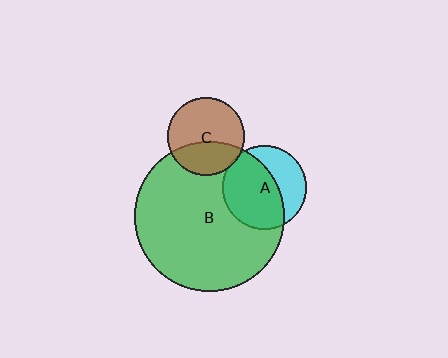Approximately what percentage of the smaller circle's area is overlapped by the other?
Approximately 35%.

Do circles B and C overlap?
Yes.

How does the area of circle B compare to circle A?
Approximately 3.2 times.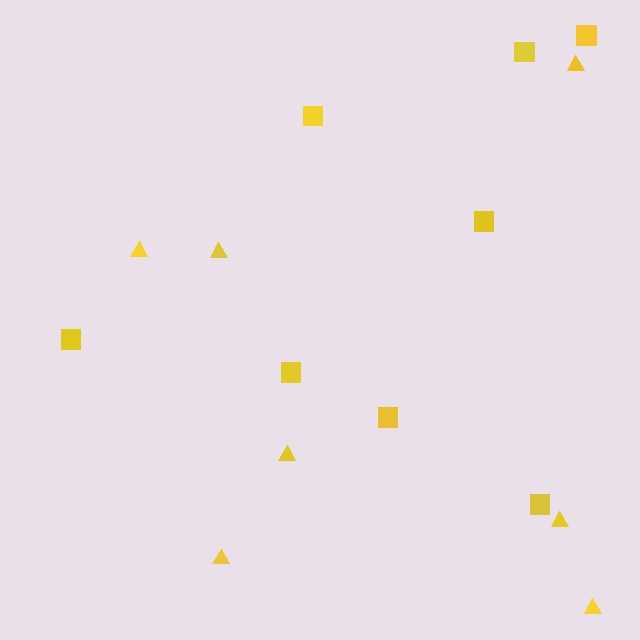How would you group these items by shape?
There are 2 groups: one group of triangles (7) and one group of squares (8).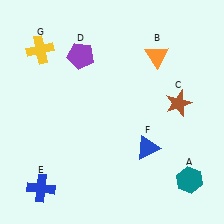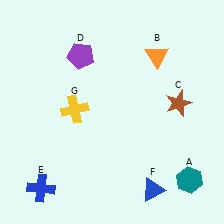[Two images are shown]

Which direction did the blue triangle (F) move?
The blue triangle (F) moved down.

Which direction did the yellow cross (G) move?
The yellow cross (G) moved down.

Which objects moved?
The objects that moved are: the blue triangle (F), the yellow cross (G).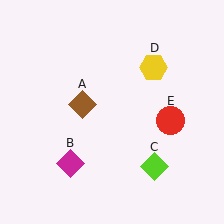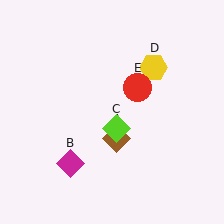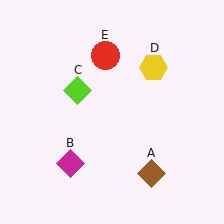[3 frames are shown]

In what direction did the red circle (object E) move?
The red circle (object E) moved up and to the left.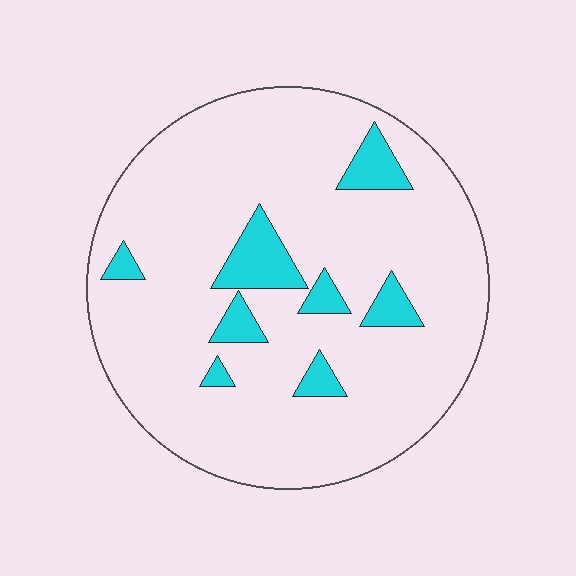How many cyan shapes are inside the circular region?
8.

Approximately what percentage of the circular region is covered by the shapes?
Approximately 10%.